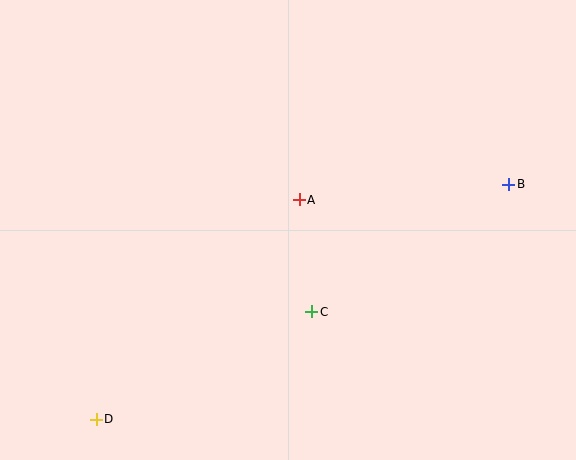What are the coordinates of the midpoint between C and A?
The midpoint between C and A is at (305, 256).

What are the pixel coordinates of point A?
Point A is at (299, 200).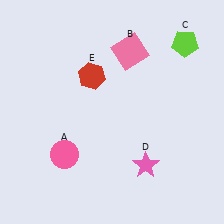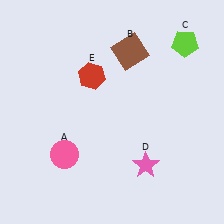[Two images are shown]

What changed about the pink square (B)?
In Image 1, B is pink. In Image 2, it changed to brown.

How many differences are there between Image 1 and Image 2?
There is 1 difference between the two images.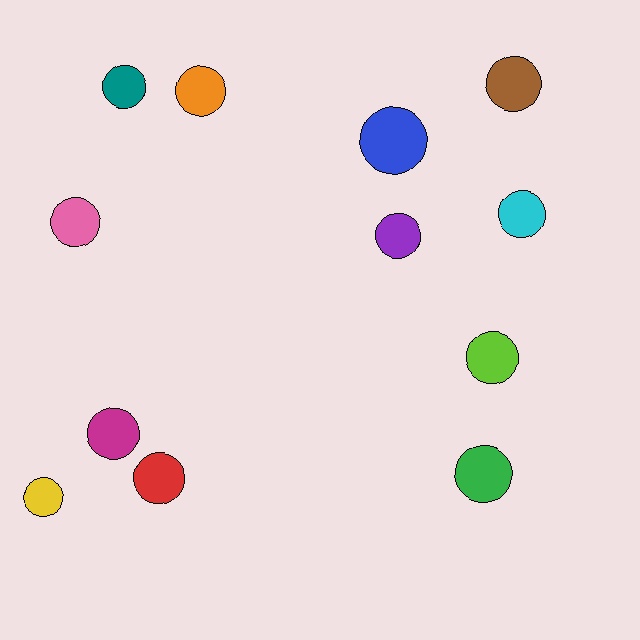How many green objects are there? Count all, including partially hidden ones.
There is 1 green object.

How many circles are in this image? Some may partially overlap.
There are 12 circles.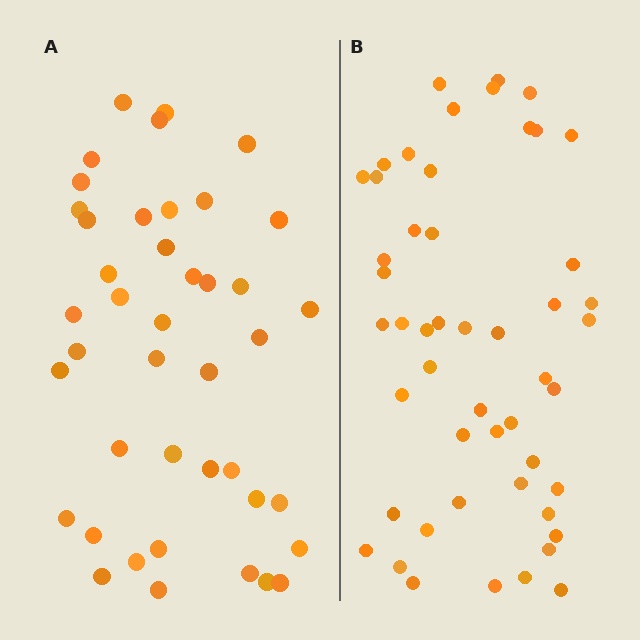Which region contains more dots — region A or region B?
Region B (the right region) has more dots.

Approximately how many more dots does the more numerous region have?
Region B has roughly 8 or so more dots than region A.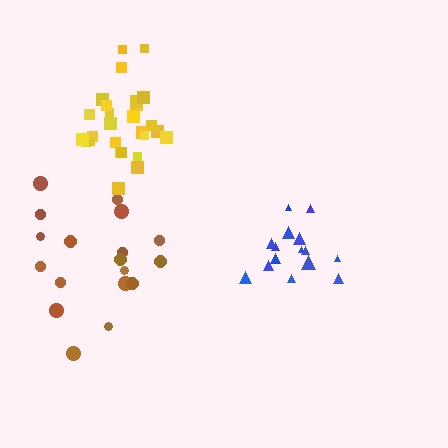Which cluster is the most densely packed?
Yellow.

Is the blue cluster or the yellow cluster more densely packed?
Yellow.